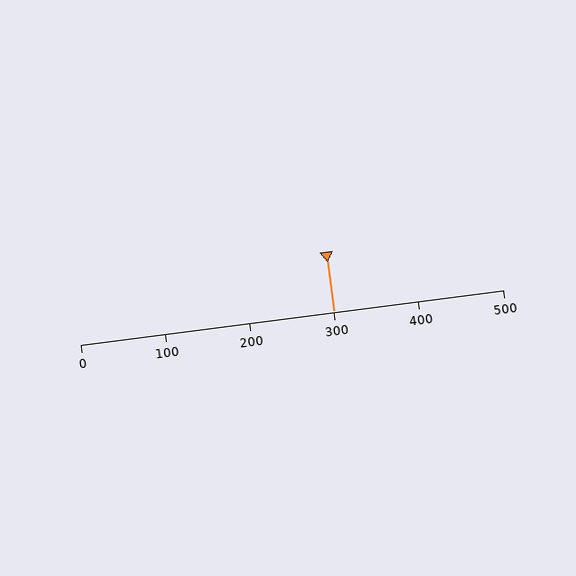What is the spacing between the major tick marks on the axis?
The major ticks are spaced 100 apart.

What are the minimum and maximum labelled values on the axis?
The axis runs from 0 to 500.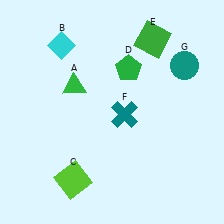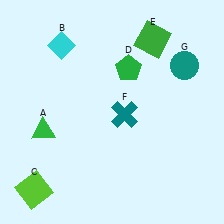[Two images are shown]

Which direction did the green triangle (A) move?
The green triangle (A) moved down.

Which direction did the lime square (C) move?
The lime square (C) moved left.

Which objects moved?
The objects that moved are: the green triangle (A), the lime square (C).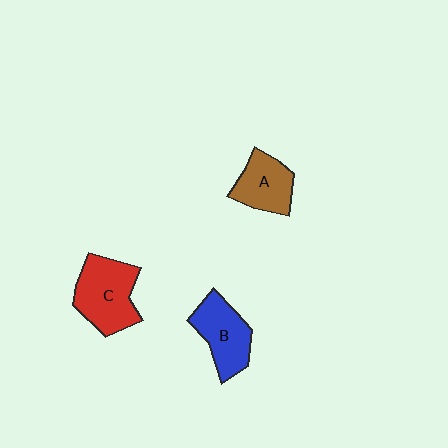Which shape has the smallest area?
Shape A (brown).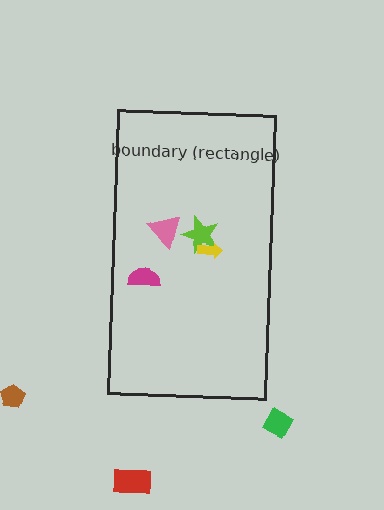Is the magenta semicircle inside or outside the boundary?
Inside.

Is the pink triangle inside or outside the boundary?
Inside.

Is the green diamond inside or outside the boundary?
Outside.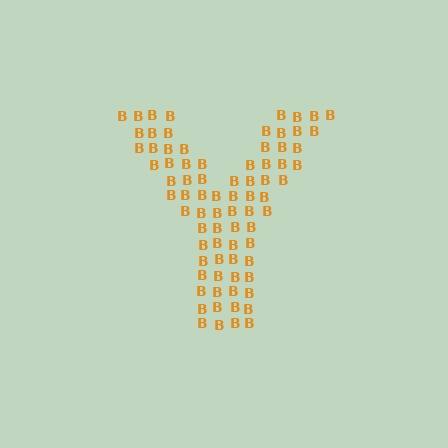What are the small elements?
The small elements are letter B's.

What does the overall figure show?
The overall figure shows the letter Y.